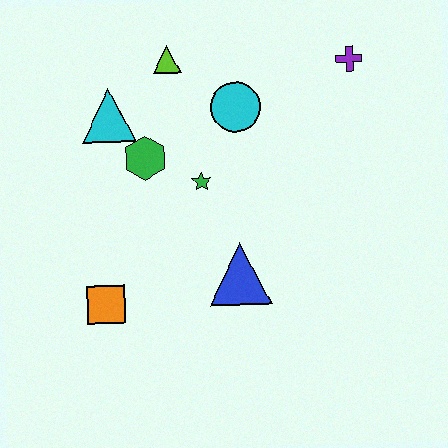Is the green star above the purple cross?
No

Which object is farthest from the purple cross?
The orange square is farthest from the purple cross.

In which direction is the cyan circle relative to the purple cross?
The cyan circle is to the left of the purple cross.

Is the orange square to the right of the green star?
No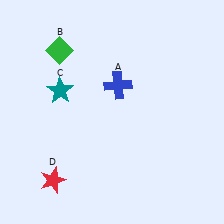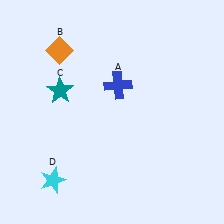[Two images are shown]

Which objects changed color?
B changed from green to orange. D changed from red to cyan.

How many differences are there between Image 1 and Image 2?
There are 2 differences between the two images.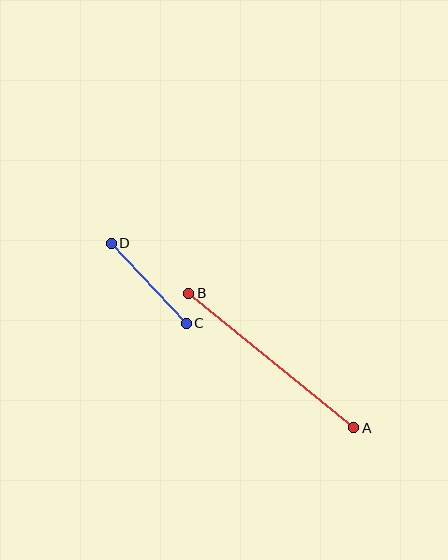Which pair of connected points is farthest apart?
Points A and B are farthest apart.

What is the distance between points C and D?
The distance is approximately 110 pixels.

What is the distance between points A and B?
The distance is approximately 213 pixels.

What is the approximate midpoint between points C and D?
The midpoint is at approximately (149, 283) pixels.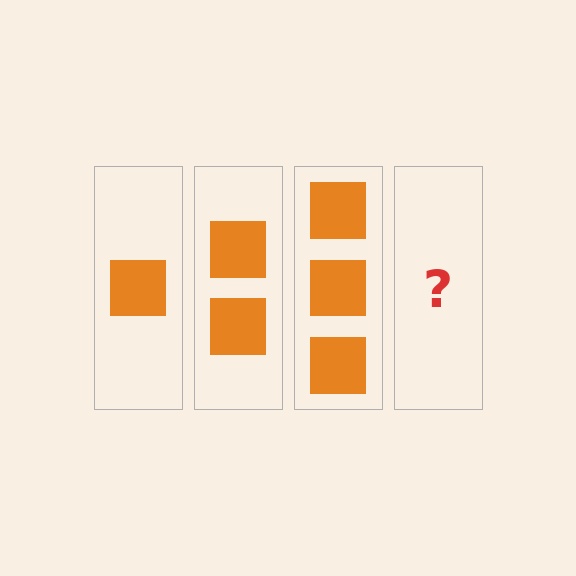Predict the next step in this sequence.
The next step is 4 squares.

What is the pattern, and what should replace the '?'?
The pattern is that each step adds one more square. The '?' should be 4 squares.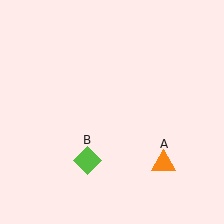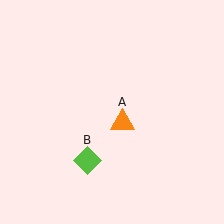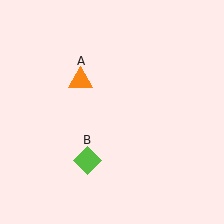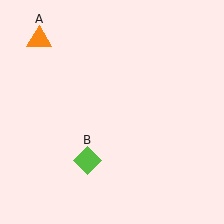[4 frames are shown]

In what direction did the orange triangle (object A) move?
The orange triangle (object A) moved up and to the left.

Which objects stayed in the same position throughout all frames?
Lime diamond (object B) remained stationary.